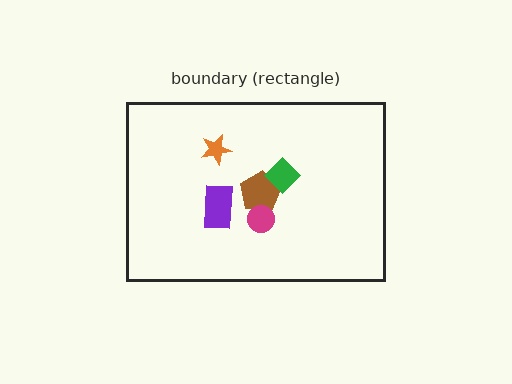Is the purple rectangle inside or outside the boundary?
Inside.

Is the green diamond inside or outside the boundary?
Inside.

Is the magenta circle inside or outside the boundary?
Inside.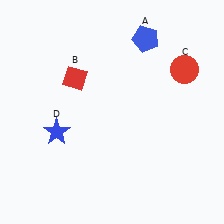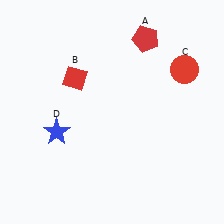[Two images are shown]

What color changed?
The pentagon (A) changed from blue in Image 1 to red in Image 2.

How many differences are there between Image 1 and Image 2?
There is 1 difference between the two images.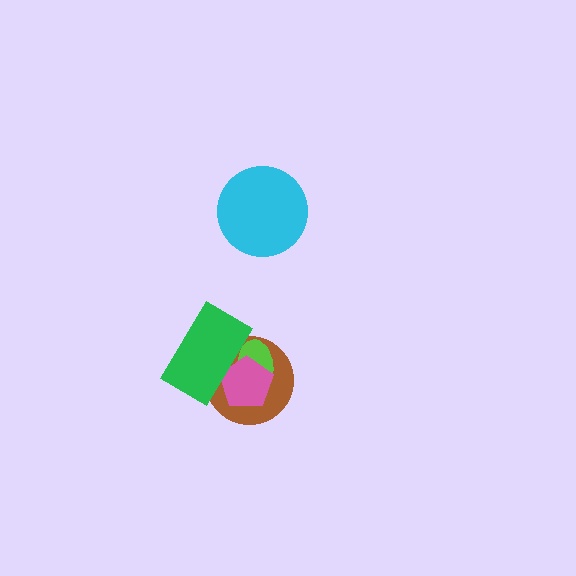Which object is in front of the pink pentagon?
The green rectangle is in front of the pink pentagon.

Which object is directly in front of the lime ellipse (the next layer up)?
The pink pentagon is directly in front of the lime ellipse.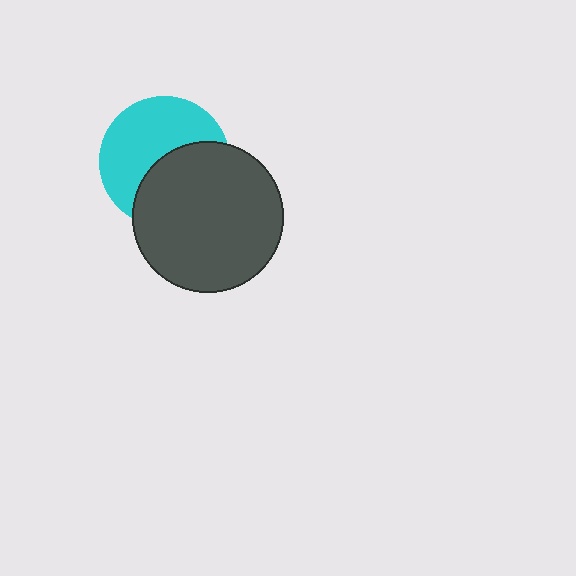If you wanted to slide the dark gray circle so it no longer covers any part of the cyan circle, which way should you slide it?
Slide it toward the lower-right — that is the most direct way to separate the two shapes.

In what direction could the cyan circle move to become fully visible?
The cyan circle could move toward the upper-left. That would shift it out from behind the dark gray circle entirely.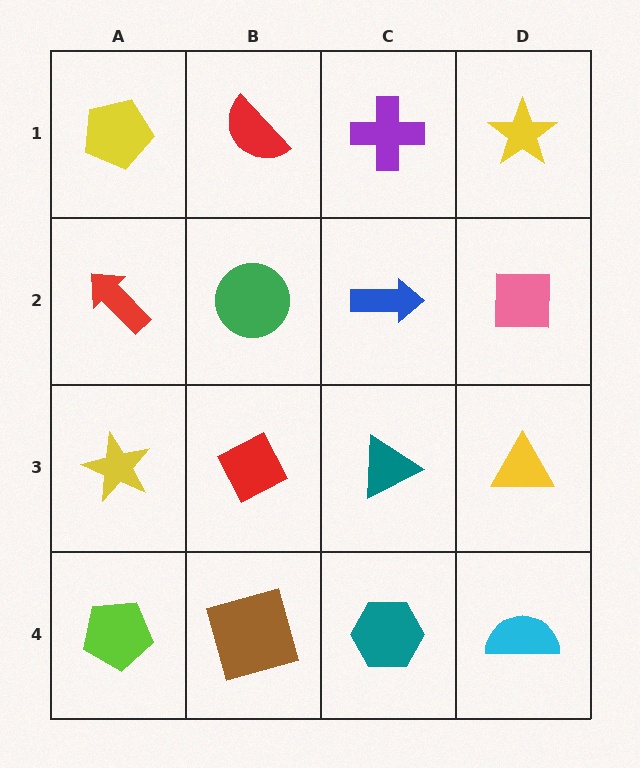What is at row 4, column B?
A brown square.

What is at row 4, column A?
A lime pentagon.